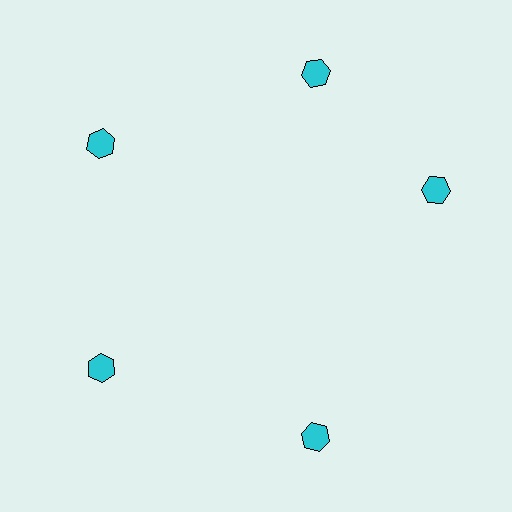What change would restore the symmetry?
The symmetry would be restored by rotating it back into even spacing with its neighbors so that all 5 hexagons sit at equal angles and equal distance from the center.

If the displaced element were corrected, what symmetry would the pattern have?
It would have 5-fold rotational symmetry — the pattern would map onto itself every 72 degrees.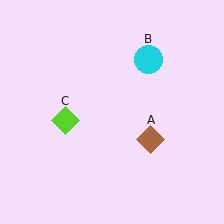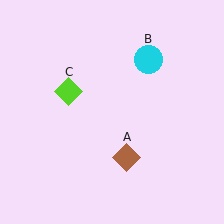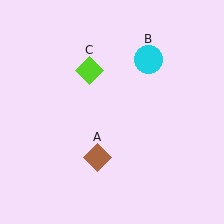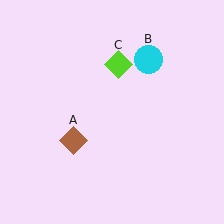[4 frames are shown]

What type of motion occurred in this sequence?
The brown diamond (object A), lime diamond (object C) rotated clockwise around the center of the scene.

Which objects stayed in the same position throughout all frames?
Cyan circle (object B) remained stationary.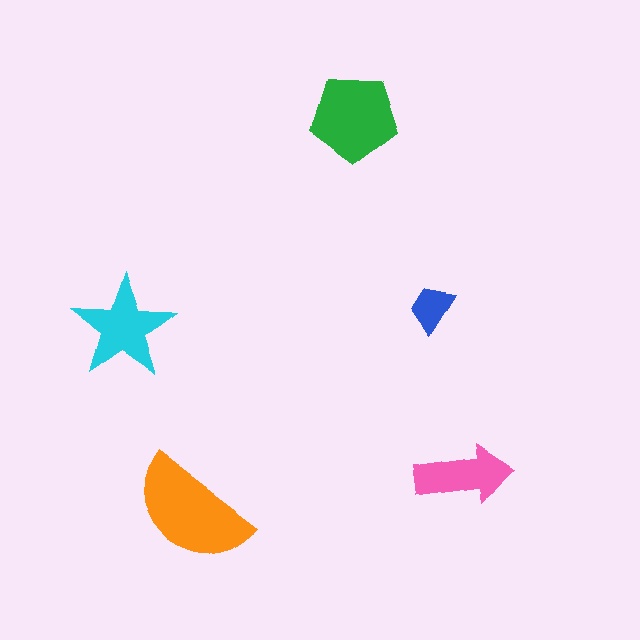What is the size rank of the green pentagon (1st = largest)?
2nd.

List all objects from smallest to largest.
The blue trapezoid, the pink arrow, the cyan star, the green pentagon, the orange semicircle.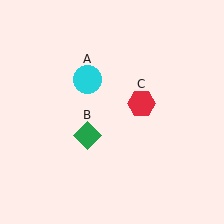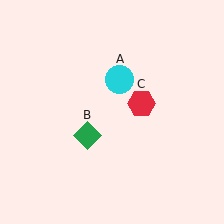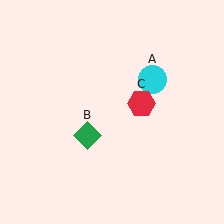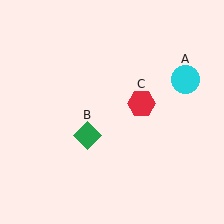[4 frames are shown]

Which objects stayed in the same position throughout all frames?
Green diamond (object B) and red hexagon (object C) remained stationary.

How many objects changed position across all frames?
1 object changed position: cyan circle (object A).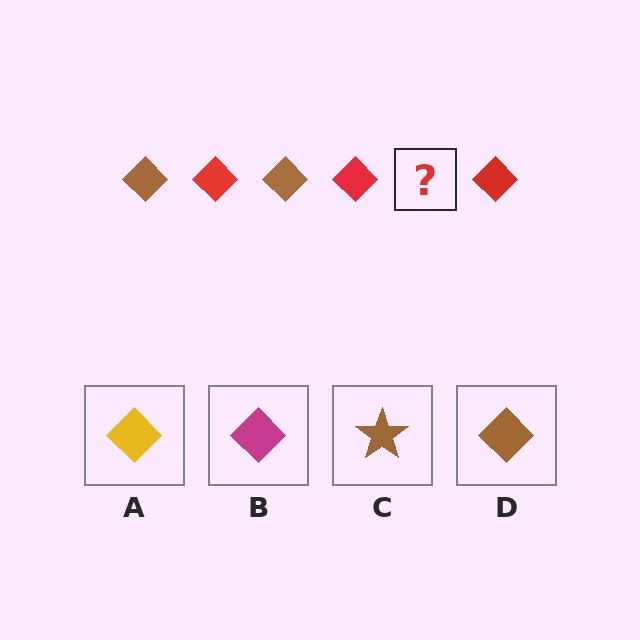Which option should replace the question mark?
Option D.